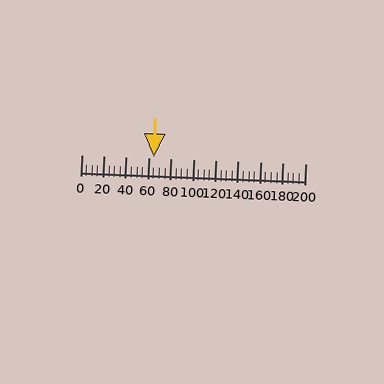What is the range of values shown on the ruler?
The ruler shows values from 0 to 200.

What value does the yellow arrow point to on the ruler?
The yellow arrow points to approximately 65.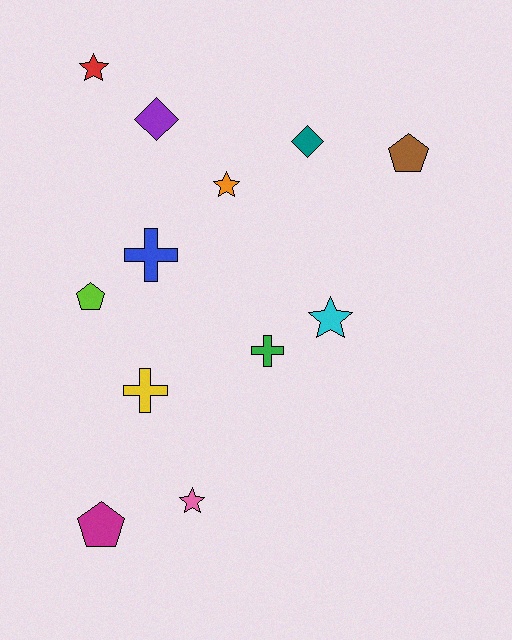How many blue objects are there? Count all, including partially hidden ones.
There is 1 blue object.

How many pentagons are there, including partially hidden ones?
There are 3 pentagons.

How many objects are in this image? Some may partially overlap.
There are 12 objects.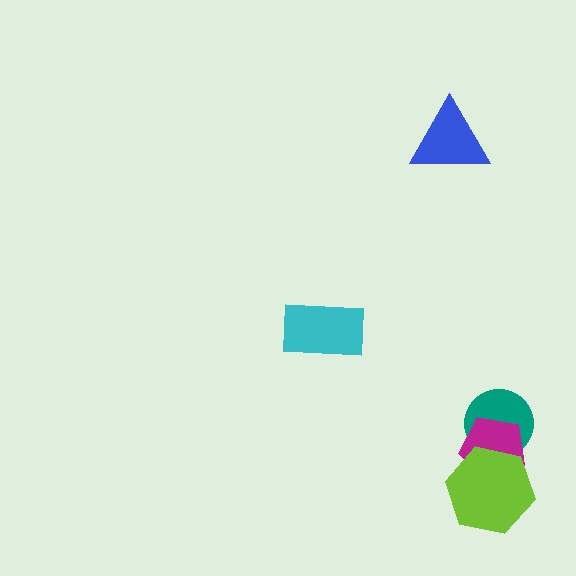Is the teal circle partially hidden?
Yes, it is partially covered by another shape.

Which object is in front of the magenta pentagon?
The lime hexagon is in front of the magenta pentagon.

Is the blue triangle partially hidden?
No, no other shape covers it.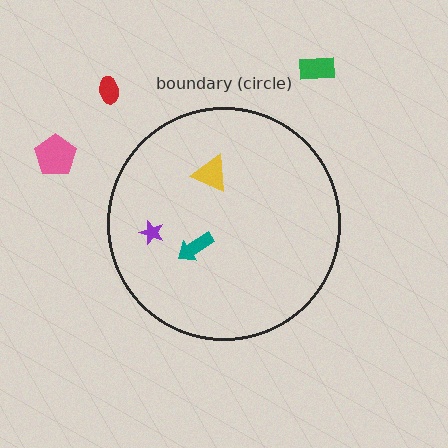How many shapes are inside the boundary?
3 inside, 3 outside.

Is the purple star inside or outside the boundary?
Inside.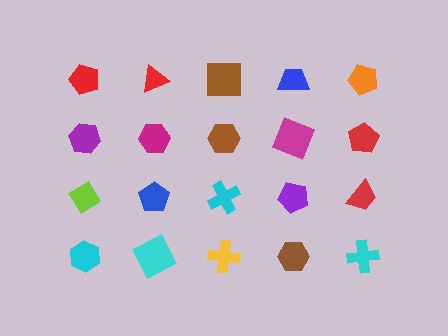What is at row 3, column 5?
A red trapezoid.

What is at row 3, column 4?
A purple pentagon.